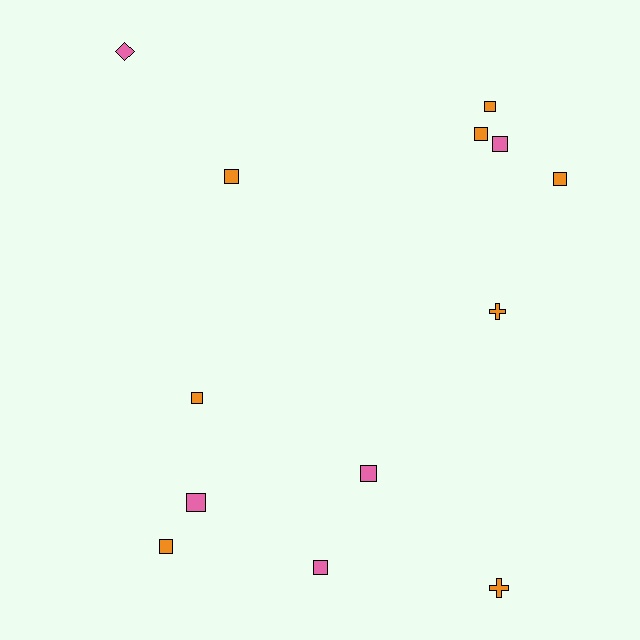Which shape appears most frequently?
Square, with 10 objects.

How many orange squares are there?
There are 6 orange squares.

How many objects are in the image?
There are 13 objects.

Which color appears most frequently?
Orange, with 8 objects.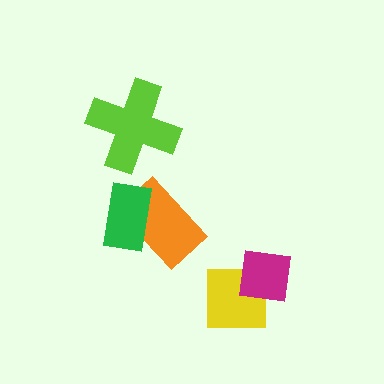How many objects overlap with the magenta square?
1 object overlaps with the magenta square.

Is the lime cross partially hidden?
No, no other shape covers it.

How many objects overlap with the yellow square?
1 object overlaps with the yellow square.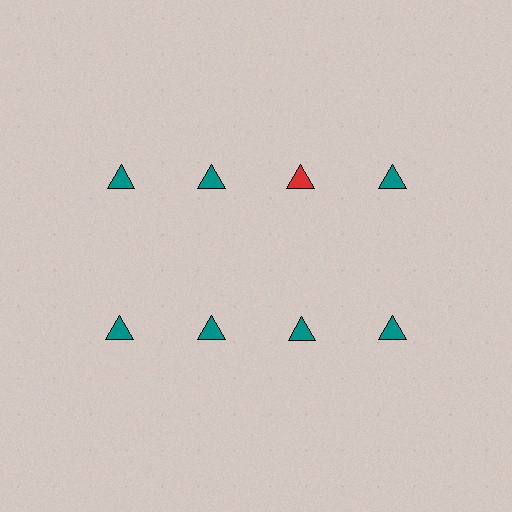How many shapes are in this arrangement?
There are 8 shapes arranged in a grid pattern.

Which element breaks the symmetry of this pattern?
The red triangle in the top row, center column breaks the symmetry. All other shapes are teal triangles.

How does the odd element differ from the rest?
It has a different color: red instead of teal.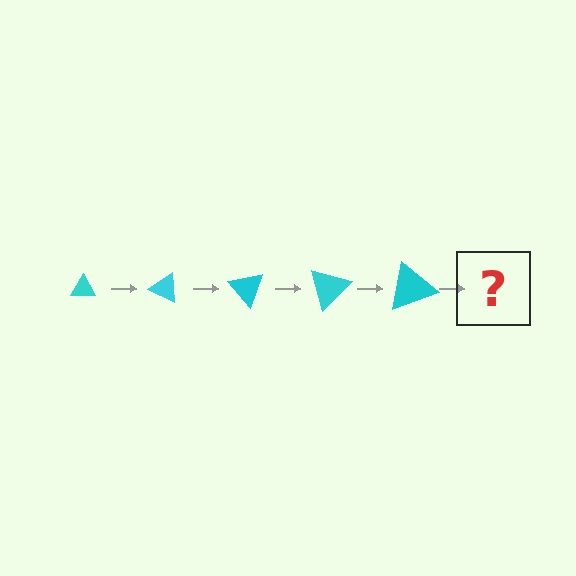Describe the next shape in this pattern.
It should be a triangle, larger than the previous one and rotated 125 degrees from the start.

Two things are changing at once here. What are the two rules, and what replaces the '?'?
The two rules are that the triangle grows larger each step and it rotates 25 degrees each step. The '?' should be a triangle, larger than the previous one and rotated 125 degrees from the start.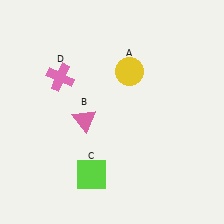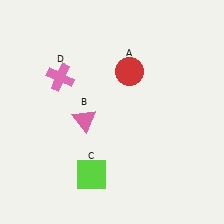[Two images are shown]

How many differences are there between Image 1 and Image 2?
There is 1 difference between the two images.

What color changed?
The circle (A) changed from yellow in Image 1 to red in Image 2.